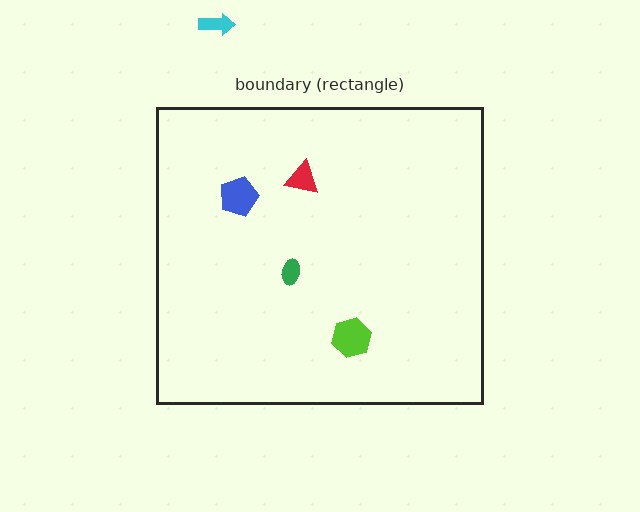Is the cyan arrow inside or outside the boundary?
Outside.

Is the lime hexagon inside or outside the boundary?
Inside.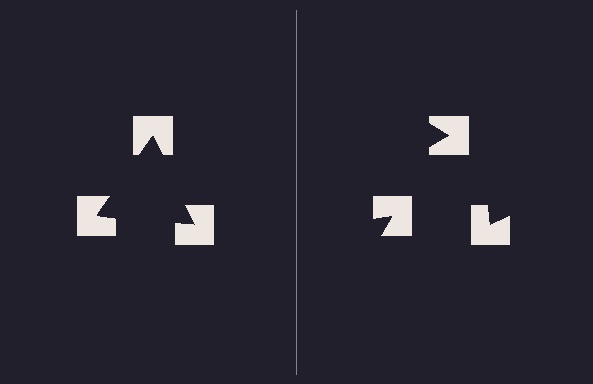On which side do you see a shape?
An illusory triangle appears on the left side. On the right side the wedge cuts are rotated, so no coherent shape forms.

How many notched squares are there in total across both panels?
6 — 3 on each side.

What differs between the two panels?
The notched squares are positioned identically on both sides; only the wedge orientations differ. On the left they align to a triangle; on the right they are misaligned.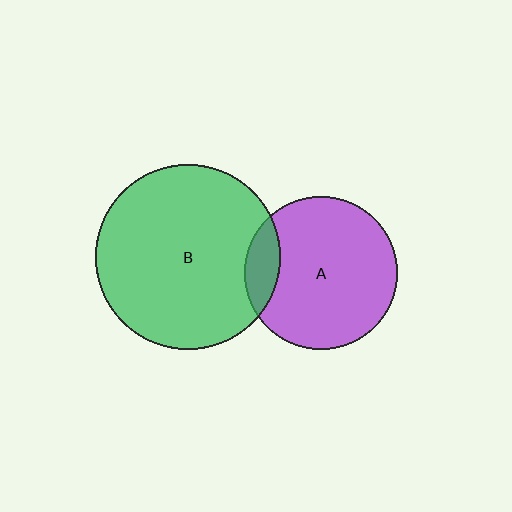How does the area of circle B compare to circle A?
Approximately 1.5 times.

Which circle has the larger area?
Circle B (green).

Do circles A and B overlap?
Yes.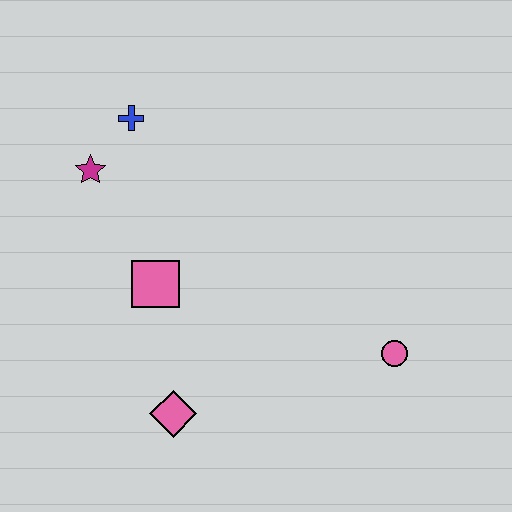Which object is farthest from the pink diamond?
The blue cross is farthest from the pink diamond.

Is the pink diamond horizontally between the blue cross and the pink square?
No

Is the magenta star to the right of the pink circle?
No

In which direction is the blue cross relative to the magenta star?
The blue cross is above the magenta star.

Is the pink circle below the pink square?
Yes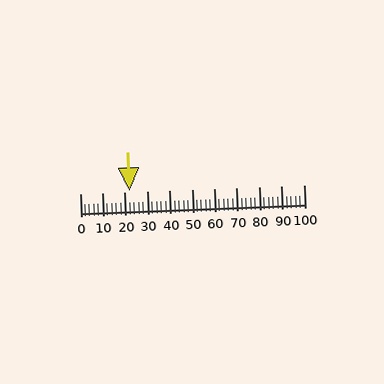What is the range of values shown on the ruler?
The ruler shows values from 0 to 100.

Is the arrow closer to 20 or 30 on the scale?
The arrow is closer to 20.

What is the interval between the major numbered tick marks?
The major tick marks are spaced 10 units apart.